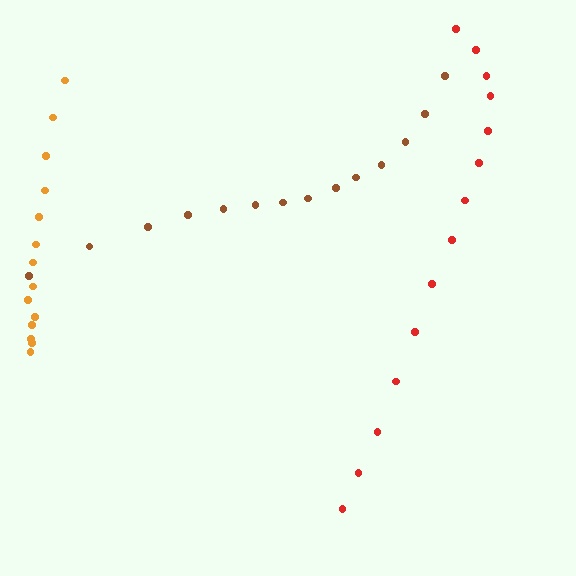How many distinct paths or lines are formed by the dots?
There are 3 distinct paths.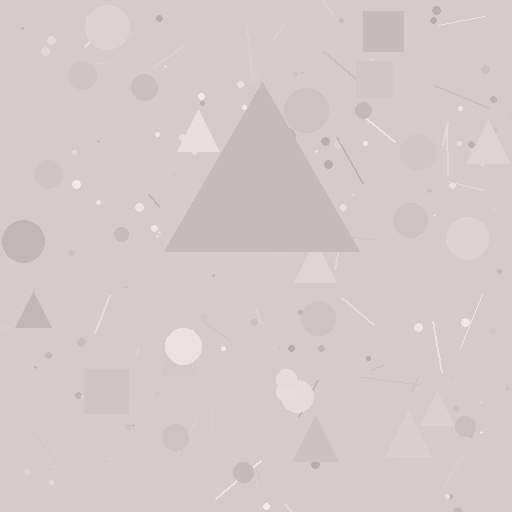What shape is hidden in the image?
A triangle is hidden in the image.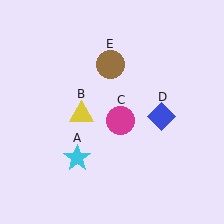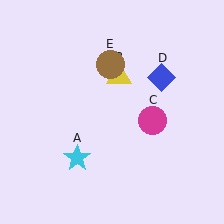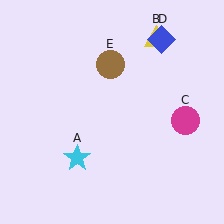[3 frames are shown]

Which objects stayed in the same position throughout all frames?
Cyan star (object A) and brown circle (object E) remained stationary.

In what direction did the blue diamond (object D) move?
The blue diamond (object D) moved up.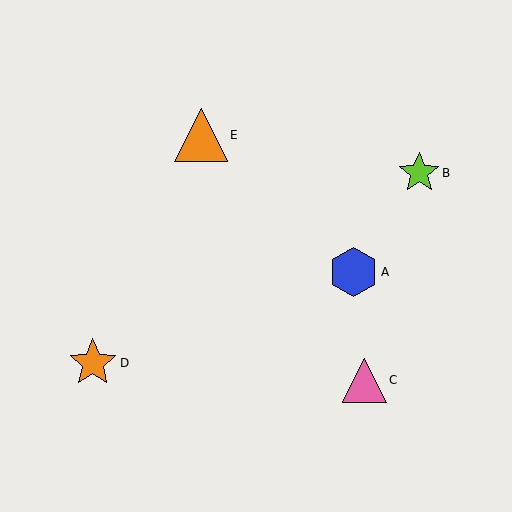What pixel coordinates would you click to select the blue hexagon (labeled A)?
Click at (353, 272) to select the blue hexagon A.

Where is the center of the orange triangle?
The center of the orange triangle is at (201, 135).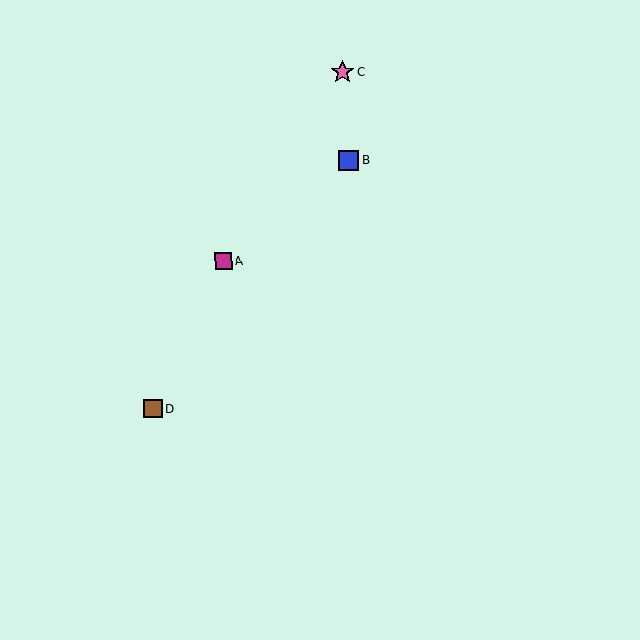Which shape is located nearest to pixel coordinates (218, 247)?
The magenta square (labeled A) at (223, 261) is nearest to that location.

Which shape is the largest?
The pink star (labeled C) is the largest.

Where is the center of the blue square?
The center of the blue square is at (348, 160).